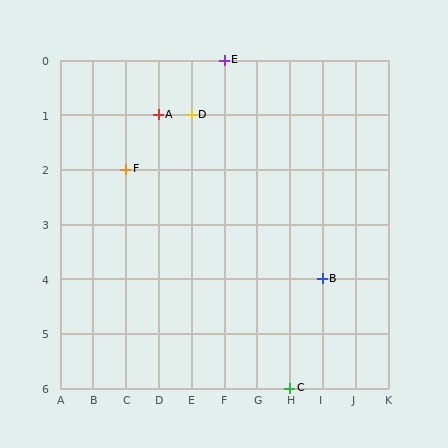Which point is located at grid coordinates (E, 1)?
Point D is at (E, 1).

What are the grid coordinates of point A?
Point A is at grid coordinates (D, 1).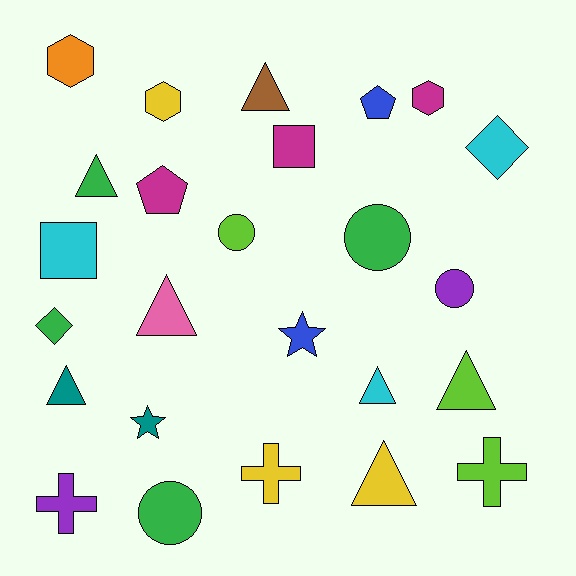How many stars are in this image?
There are 2 stars.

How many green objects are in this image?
There are 4 green objects.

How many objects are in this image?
There are 25 objects.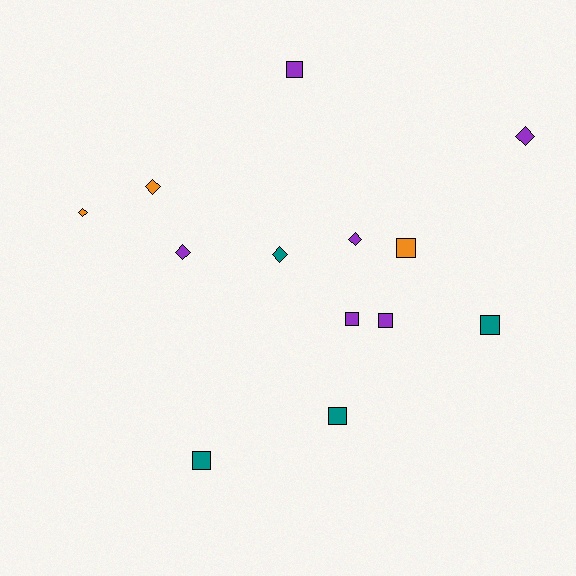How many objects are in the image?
There are 13 objects.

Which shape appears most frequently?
Square, with 7 objects.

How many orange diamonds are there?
There are 2 orange diamonds.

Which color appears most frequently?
Purple, with 6 objects.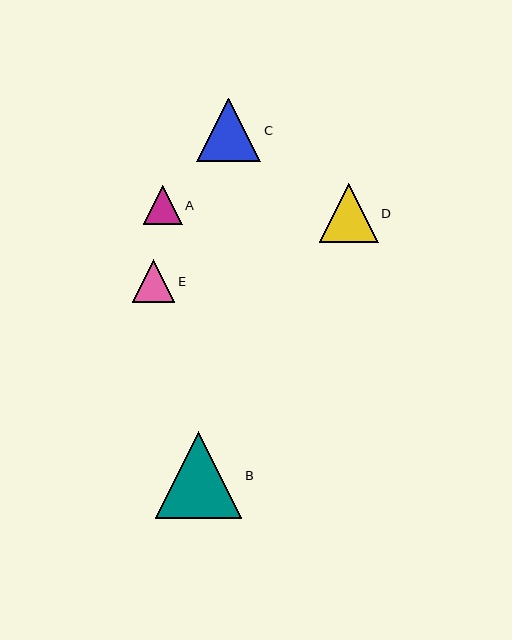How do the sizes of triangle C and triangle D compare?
Triangle C and triangle D are approximately the same size.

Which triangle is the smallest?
Triangle A is the smallest with a size of approximately 39 pixels.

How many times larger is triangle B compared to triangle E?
Triangle B is approximately 2.0 times the size of triangle E.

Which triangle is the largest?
Triangle B is the largest with a size of approximately 86 pixels.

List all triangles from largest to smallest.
From largest to smallest: B, C, D, E, A.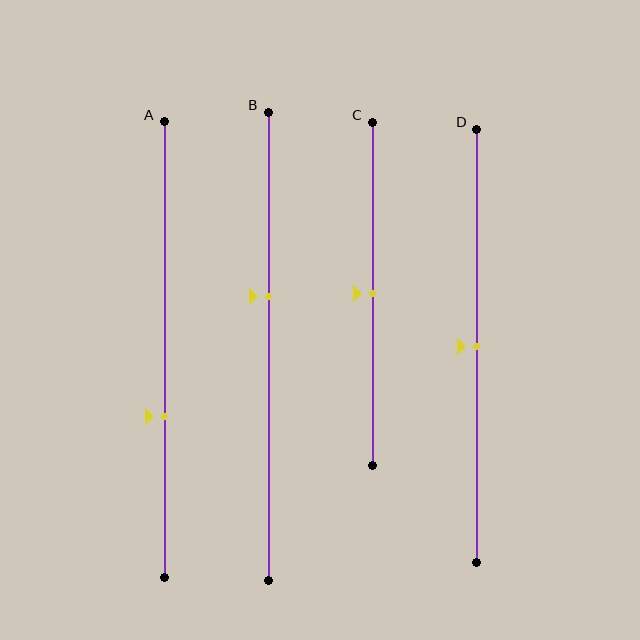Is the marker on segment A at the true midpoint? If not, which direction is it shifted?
No, the marker on segment A is shifted downward by about 15% of the segment length.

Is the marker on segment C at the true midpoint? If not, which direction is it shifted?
Yes, the marker on segment C is at the true midpoint.